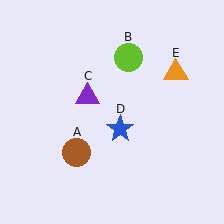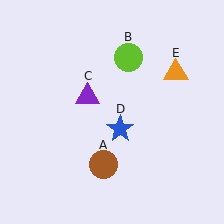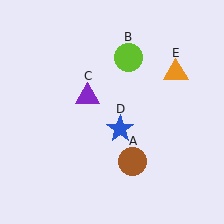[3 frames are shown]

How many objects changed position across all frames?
1 object changed position: brown circle (object A).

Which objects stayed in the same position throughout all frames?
Lime circle (object B) and purple triangle (object C) and blue star (object D) and orange triangle (object E) remained stationary.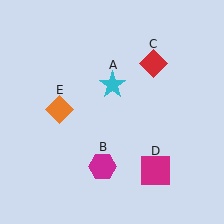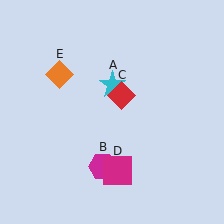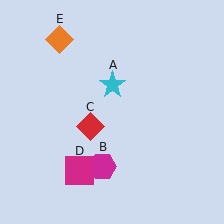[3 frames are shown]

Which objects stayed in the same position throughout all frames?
Cyan star (object A) and magenta hexagon (object B) remained stationary.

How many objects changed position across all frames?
3 objects changed position: red diamond (object C), magenta square (object D), orange diamond (object E).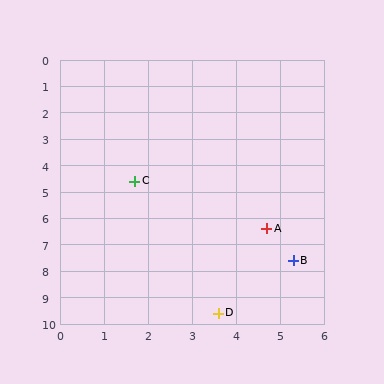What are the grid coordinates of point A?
Point A is at approximately (4.7, 6.4).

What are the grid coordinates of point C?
Point C is at approximately (1.7, 4.6).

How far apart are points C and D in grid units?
Points C and D are about 5.3 grid units apart.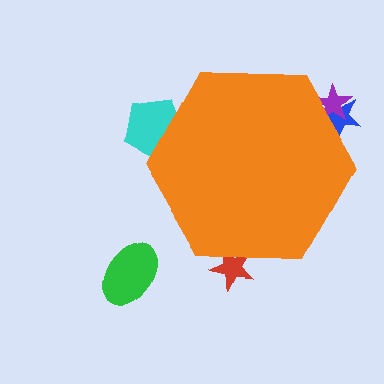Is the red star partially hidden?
Yes, the red star is partially hidden behind the orange hexagon.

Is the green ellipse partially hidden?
No, the green ellipse is fully visible.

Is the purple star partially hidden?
Yes, the purple star is partially hidden behind the orange hexagon.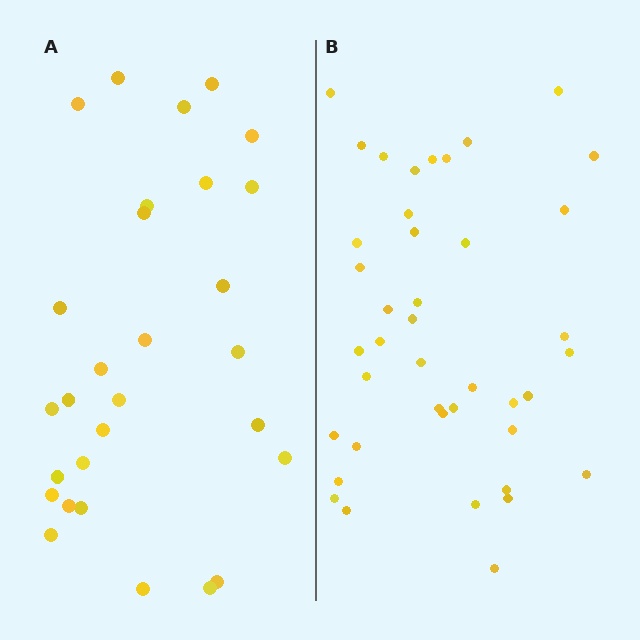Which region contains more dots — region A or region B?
Region B (the right region) has more dots.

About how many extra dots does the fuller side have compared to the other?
Region B has roughly 12 or so more dots than region A.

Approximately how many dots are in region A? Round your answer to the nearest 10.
About 30 dots. (The exact count is 29, which rounds to 30.)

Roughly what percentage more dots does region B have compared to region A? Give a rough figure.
About 40% more.